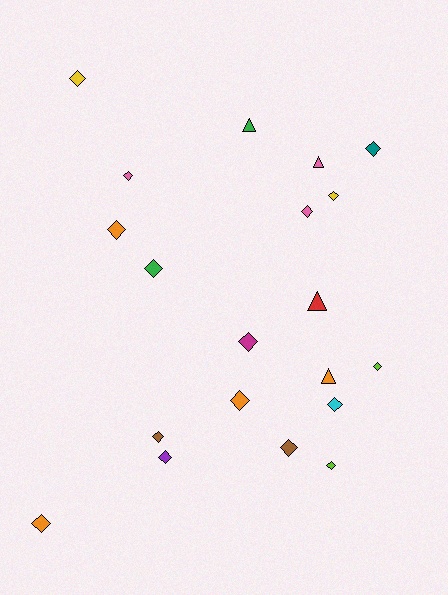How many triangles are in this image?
There are 4 triangles.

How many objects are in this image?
There are 20 objects.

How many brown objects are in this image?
There are 2 brown objects.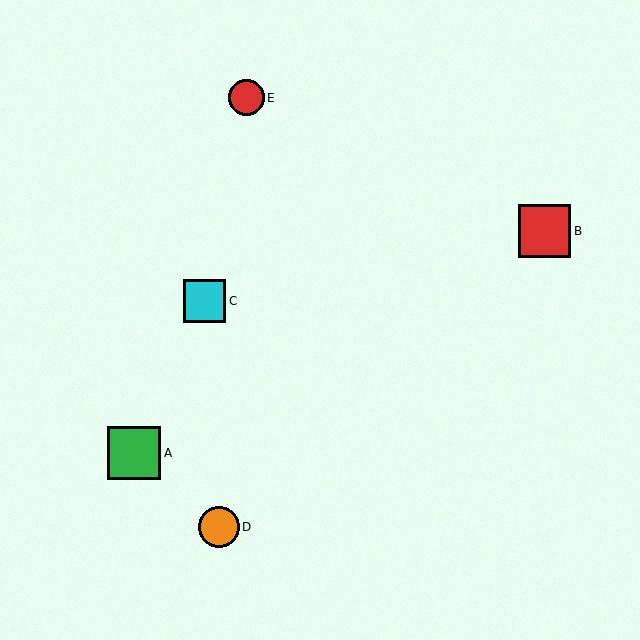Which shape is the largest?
The green square (labeled A) is the largest.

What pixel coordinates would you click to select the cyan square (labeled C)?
Click at (204, 301) to select the cyan square C.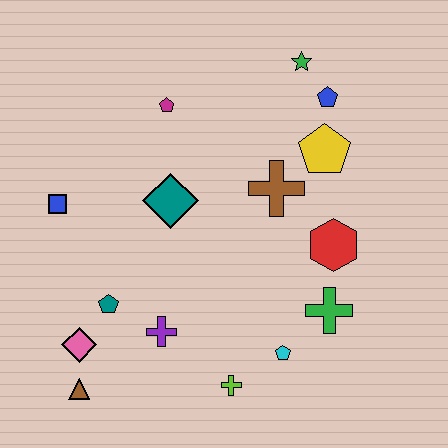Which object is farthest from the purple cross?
The green star is farthest from the purple cross.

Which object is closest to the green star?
The blue pentagon is closest to the green star.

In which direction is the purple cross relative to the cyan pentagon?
The purple cross is to the left of the cyan pentagon.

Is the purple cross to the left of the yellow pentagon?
Yes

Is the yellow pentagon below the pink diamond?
No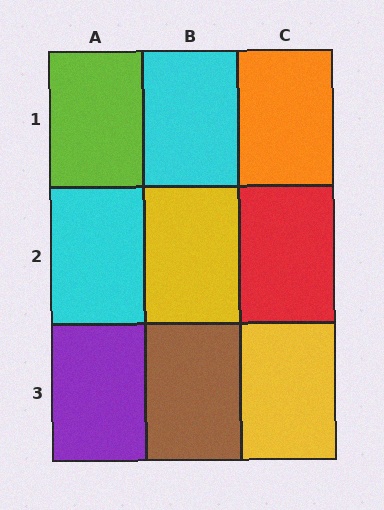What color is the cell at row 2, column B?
Yellow.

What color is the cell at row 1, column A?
Lime.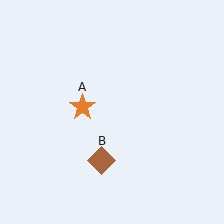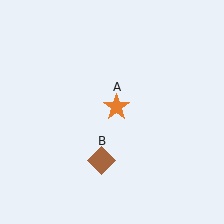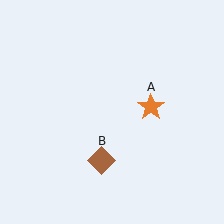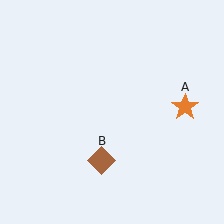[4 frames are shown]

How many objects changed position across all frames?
1 object changed position: orange star (object A).